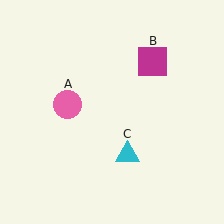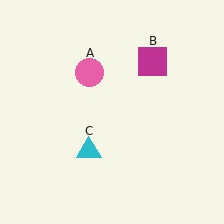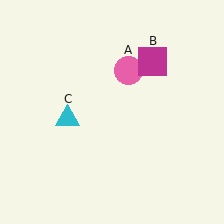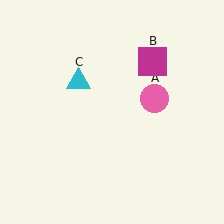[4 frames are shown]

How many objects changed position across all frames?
2 objects changed position: pink circle (object A), cyan triangle (object C).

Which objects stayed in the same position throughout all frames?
Magenta square (object B) remained stationary.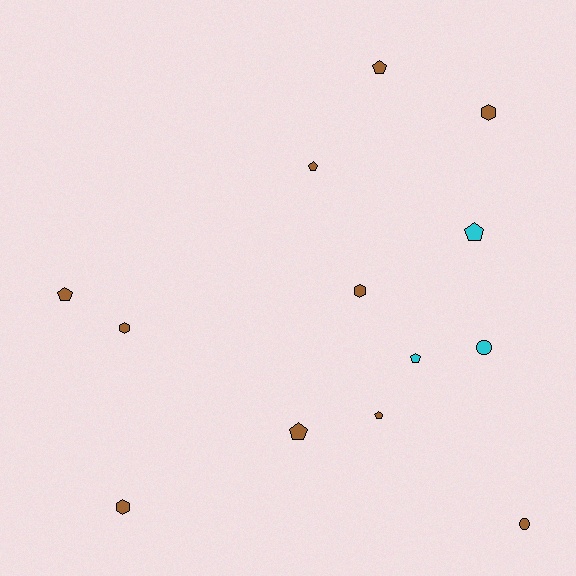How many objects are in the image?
There are 13 objects.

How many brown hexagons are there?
There are 4 brown hexagons.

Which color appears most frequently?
Brown, with 10 objects.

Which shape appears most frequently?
Pentagon, with 7 objects.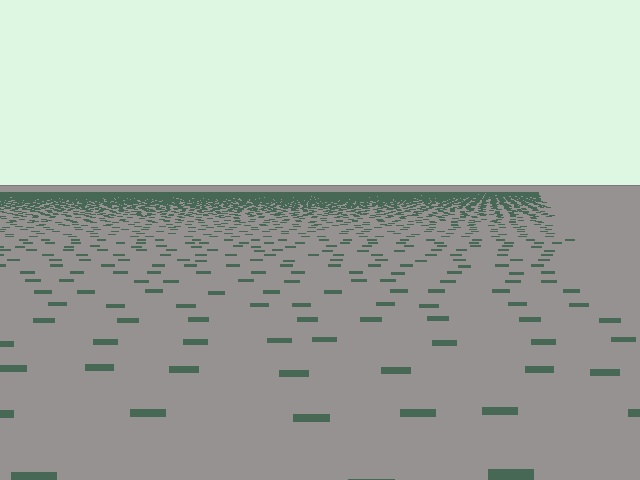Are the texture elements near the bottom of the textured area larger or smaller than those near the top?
Larger. Near the bottom, elements are closer to the viewer and appear at a bigger on-screen size.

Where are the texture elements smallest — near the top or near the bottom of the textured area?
Near the top.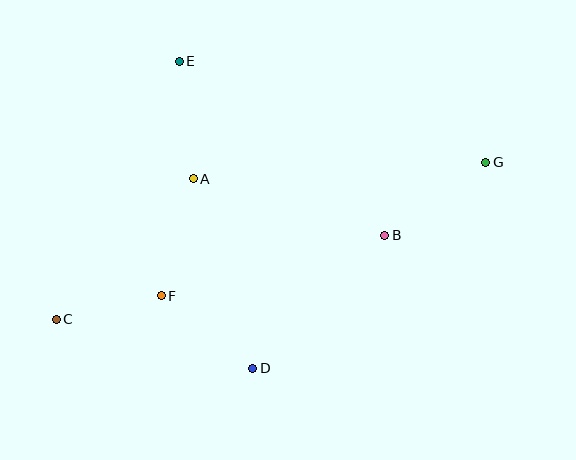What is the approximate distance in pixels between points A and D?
The distance between A and D is approximately 198 pixels.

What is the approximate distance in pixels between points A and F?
The distance between A and F is approximately 121 pixels.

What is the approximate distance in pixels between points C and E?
The distance between C and E is approximately 286 pixels.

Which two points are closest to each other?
Points C and F are closest to each other.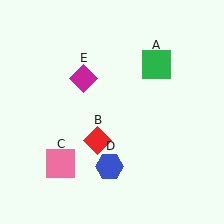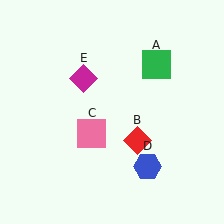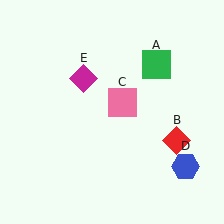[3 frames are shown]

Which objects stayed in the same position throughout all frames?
Green square (object A) and magenta diamond (object E) remained stationary.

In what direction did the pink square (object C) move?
The pink square (object C) moved up and to the right.